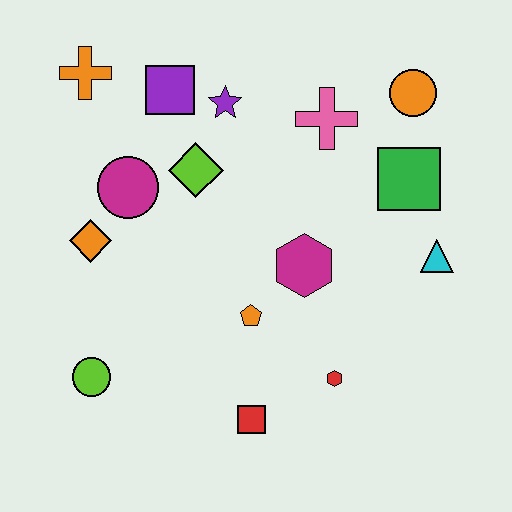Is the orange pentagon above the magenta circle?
No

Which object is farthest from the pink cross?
The lime circle is farthest from the pink cross.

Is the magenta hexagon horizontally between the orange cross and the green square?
Yes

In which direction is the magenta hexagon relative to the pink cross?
The magenta hexagon is below the pink cross.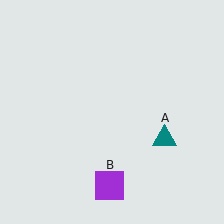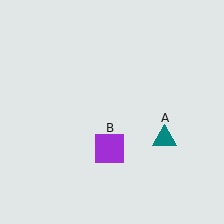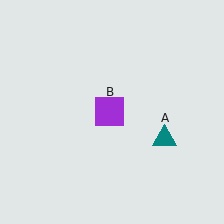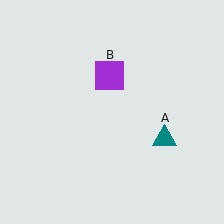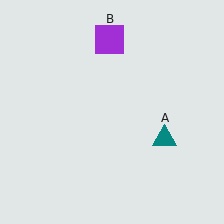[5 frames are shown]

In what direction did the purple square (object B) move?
The purple square (object B) moved up.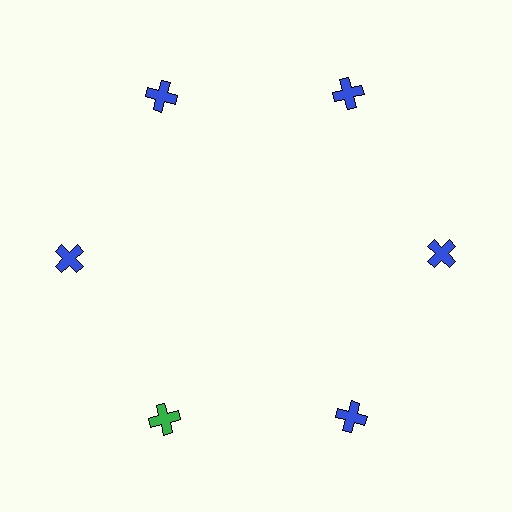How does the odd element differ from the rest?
It has a different color: green instead of blue.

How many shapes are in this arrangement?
There are 6 shapes arranged in a ring pattern.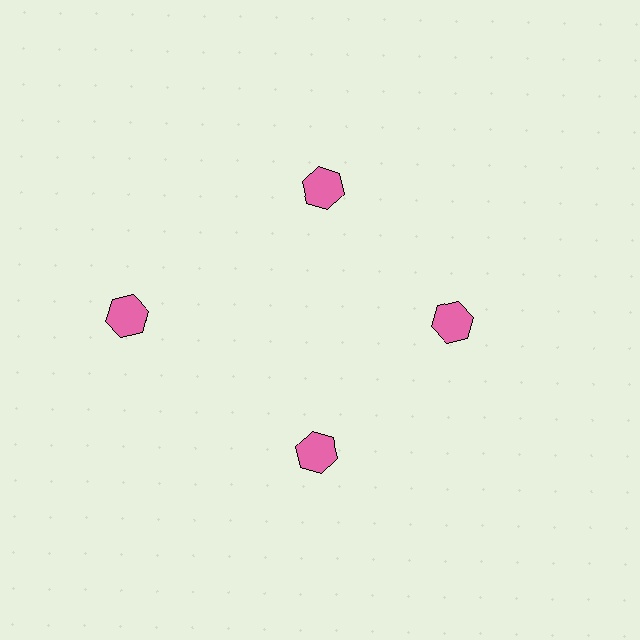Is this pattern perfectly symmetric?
No. The 4 pink hexagons are arranged in a ring, but one element near the 9 o'clock position is pushed outward from the center, breaking the 4-fold rotational symmetry.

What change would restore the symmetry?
The symmetry would be restored by moving it inward, back onto the ring so that all 4 hexagons sit at equal angles and equal distance from the center.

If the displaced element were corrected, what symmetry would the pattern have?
It would have 4-fold rotational symmetry — the pattern would map onto itself every 90 degrees.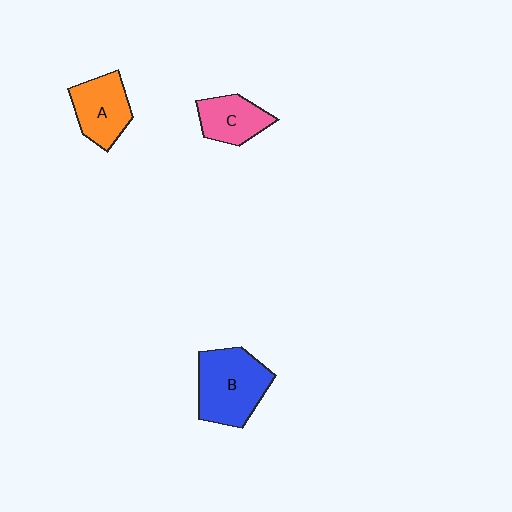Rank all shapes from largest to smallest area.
From largest to smallest: B (blue), A (orange), C (pink).